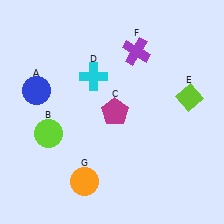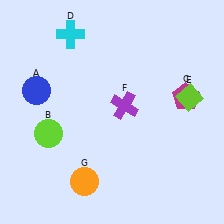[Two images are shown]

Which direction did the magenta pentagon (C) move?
The magenta pentagon (C) moved right.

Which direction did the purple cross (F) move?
The purple cross (F) moved down.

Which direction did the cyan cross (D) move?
The cyan cross (D) moved up.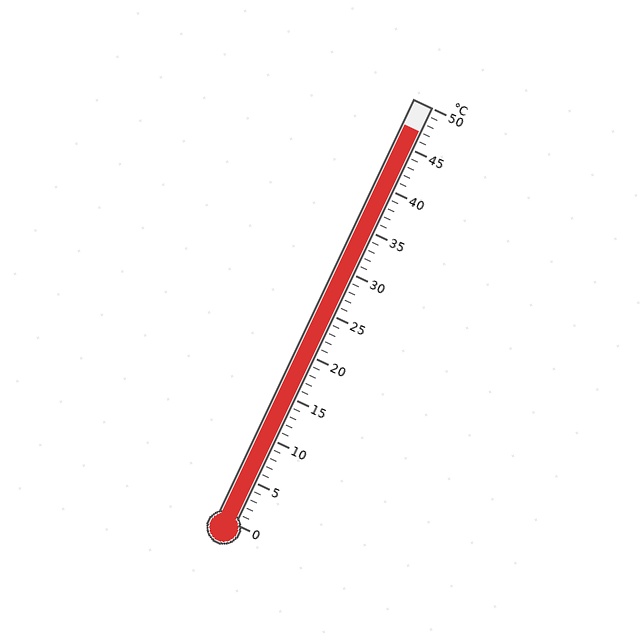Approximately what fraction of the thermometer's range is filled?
The thermometer is filled to approximately 95% of its range.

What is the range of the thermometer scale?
The thermometer scale ranges from 0°C to 50°C.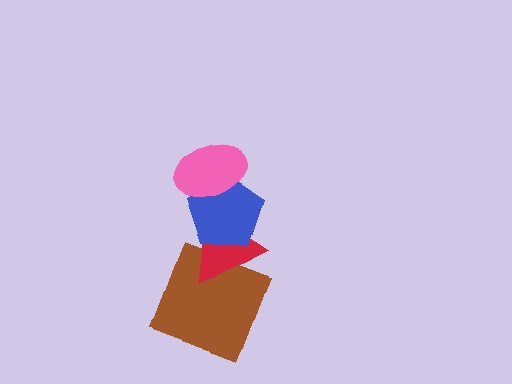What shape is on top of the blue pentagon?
The pink ellipse is on top of the blue pentagon.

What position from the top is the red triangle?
The red triangle is 3rd from the top.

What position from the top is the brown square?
The brown square is 4th from the top.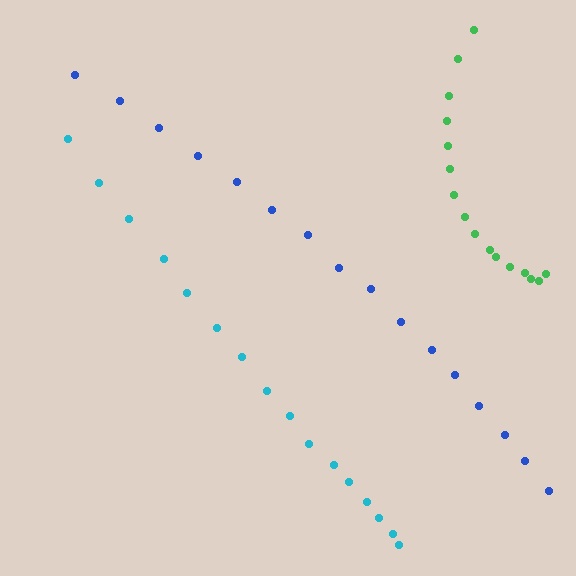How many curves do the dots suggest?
There are 3 distinct paths.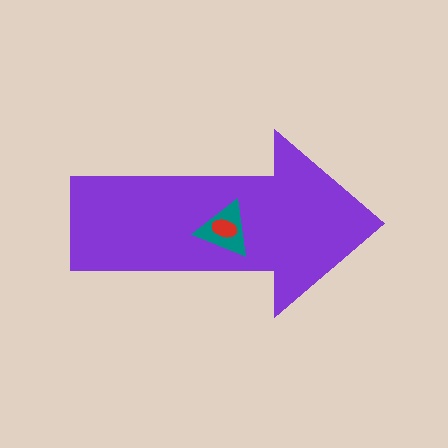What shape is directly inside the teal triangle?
The red ellipse.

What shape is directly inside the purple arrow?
The teal triangle.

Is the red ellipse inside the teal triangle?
Yes.